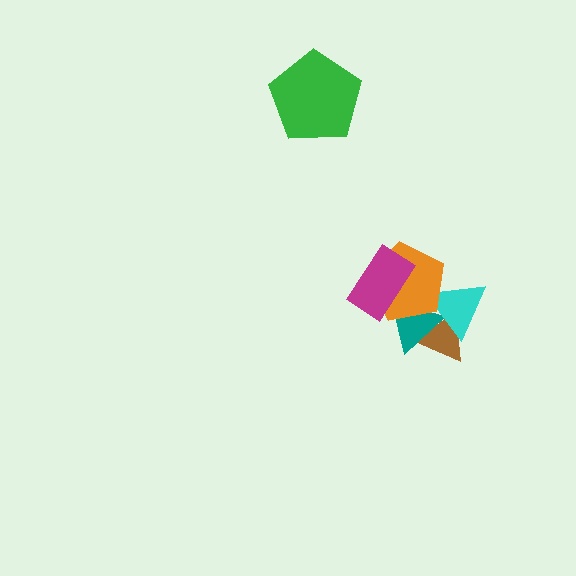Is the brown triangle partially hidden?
Yes, it is partially covered by another shape.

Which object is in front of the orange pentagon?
The magenta rectangle is in front of the orange pentagon.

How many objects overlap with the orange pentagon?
3 objects overlap with the orange pentagon.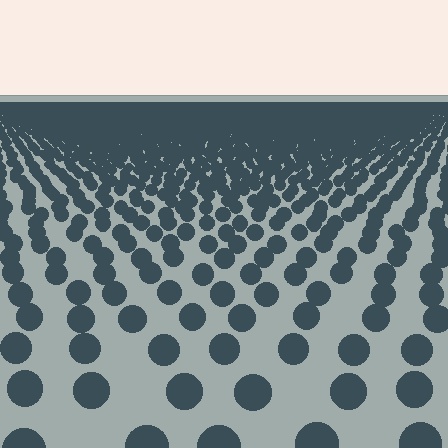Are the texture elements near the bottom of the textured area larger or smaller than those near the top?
Larger. Near the bottom, elements are closer to the viewer and appear at a bigger on-screen size.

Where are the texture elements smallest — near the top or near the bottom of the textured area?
Near the top.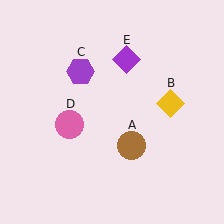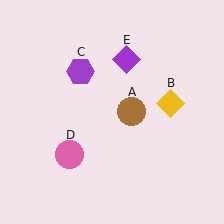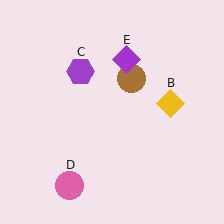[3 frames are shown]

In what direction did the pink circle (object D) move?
The pink circle (object D) moved down.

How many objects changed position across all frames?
2 objects changed position: brown circle (object A), pink circle (object D).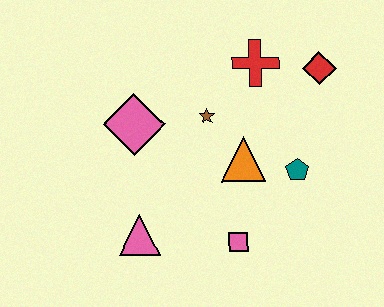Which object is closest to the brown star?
The orange triangle is closest to the brown star.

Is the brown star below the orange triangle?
No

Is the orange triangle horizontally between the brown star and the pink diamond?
No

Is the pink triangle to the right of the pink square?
No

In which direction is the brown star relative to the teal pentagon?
The brown star is to the left of the teal pentagon.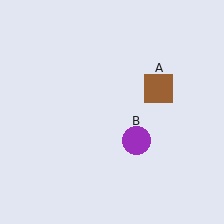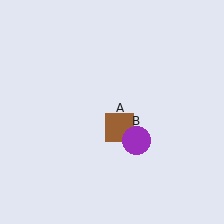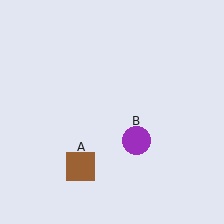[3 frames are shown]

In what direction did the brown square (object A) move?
The brown square (object A) moved down and to the left.